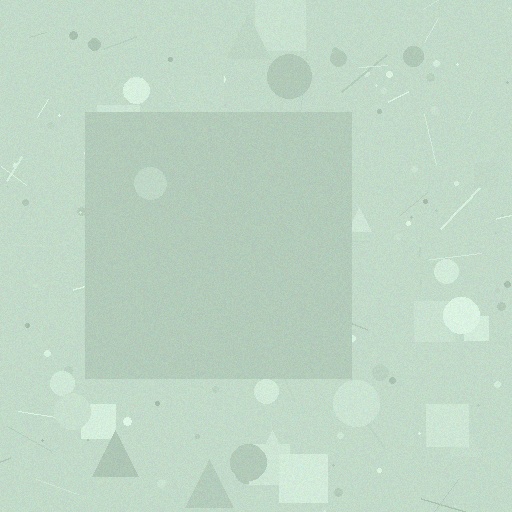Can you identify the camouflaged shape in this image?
The camouflaged shape is a square.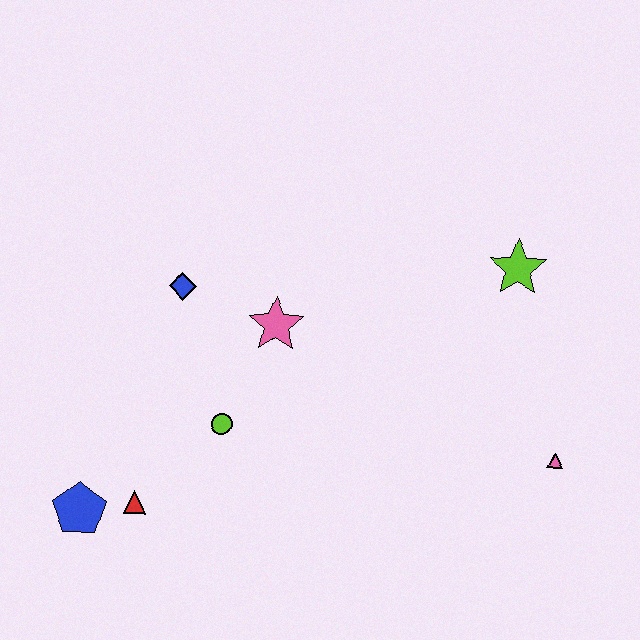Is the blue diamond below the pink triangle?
No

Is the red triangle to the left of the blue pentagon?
No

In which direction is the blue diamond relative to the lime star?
The blue diamond is to the left of the lime star.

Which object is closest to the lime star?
The pink triangle is closest to the lime star.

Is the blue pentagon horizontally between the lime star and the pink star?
No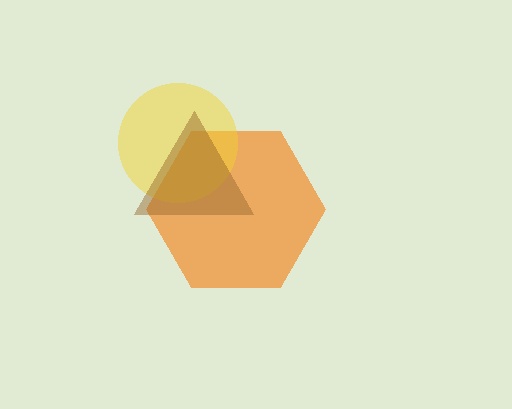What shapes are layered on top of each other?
The layered shapes are: an orange hexagon, a yellow circle, a brown triangle.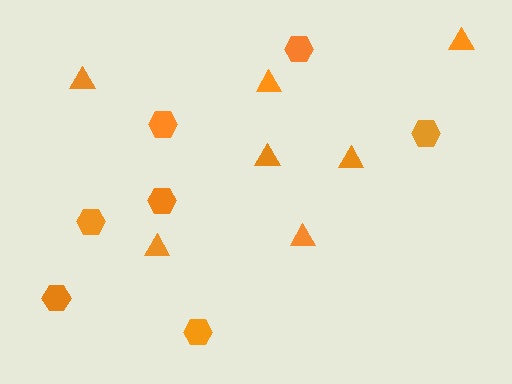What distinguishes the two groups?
There are 2 groups: one group of hexagons (7) and one group of triangles (7).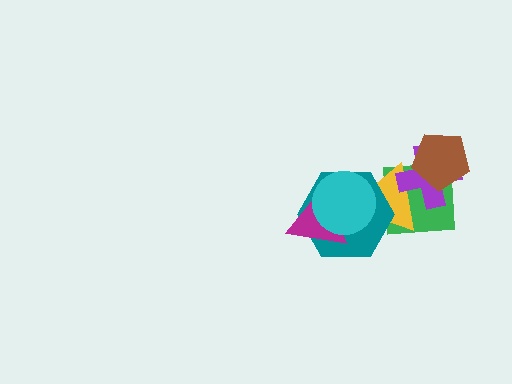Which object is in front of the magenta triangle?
The cyan circle is in front of the magenta triangle.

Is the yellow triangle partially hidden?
Yes, it is partially covered by another shape.